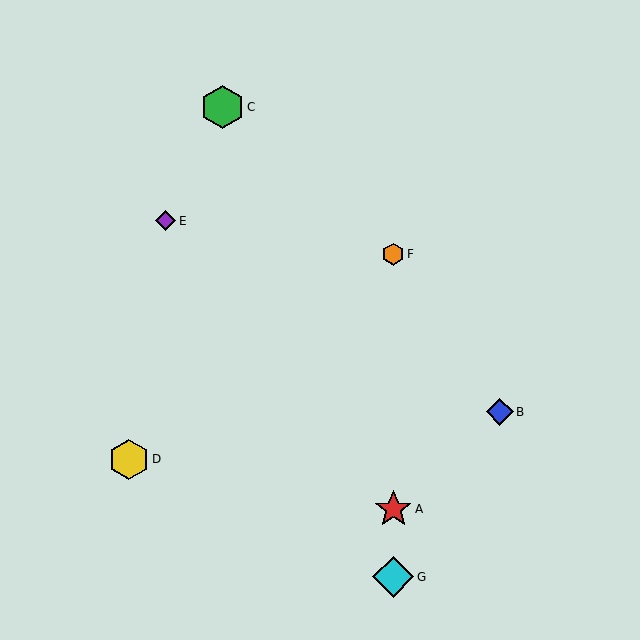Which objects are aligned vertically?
Objects A, F, G are aligned vertically.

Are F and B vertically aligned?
No, F is at x≈393 and B is at x≈500.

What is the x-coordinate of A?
Object A is at x≈393.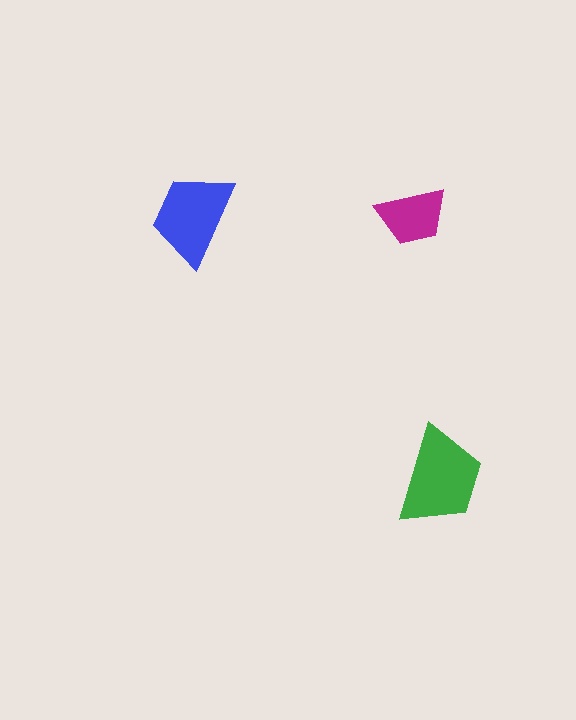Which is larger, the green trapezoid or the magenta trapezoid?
The green one.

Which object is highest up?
The blue trapezoid is topmost.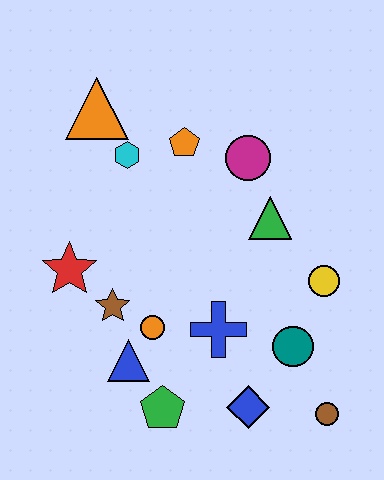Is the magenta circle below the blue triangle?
No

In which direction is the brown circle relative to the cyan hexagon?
The brown circle is below the cyan hexagon.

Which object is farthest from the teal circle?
The orange triangle is farthest from the teal circle.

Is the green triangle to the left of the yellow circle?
Yes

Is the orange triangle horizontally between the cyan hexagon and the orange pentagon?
No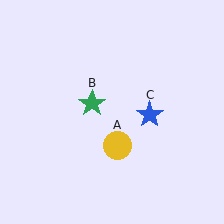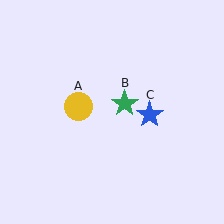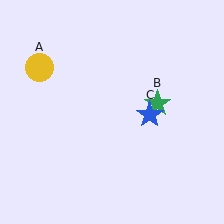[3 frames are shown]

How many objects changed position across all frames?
2 objects changed position: yellow circle (object A), green star (object B).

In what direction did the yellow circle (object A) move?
The yellow circle (object A) moved up and to the left.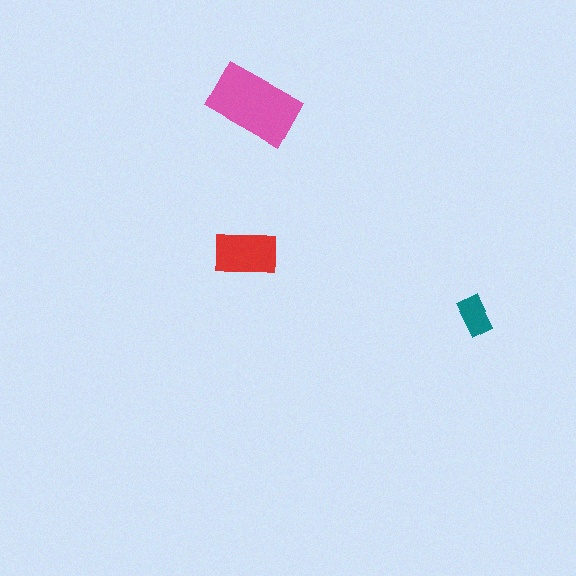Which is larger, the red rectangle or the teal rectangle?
The red one.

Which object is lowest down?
The teal rectangle is bottommost.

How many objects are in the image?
There are 3 objects in the image.